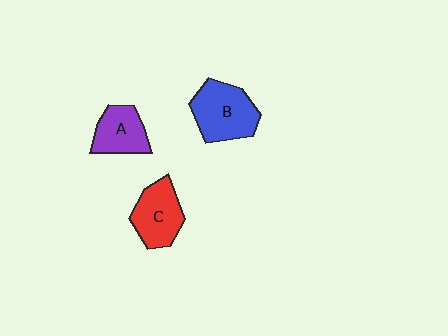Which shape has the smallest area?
Shape A (purple).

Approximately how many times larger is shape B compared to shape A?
Approximately 1.4 times.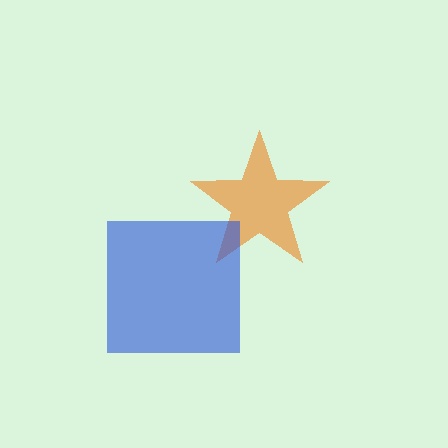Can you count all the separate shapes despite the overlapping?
Yes, there are 2 separate shapes.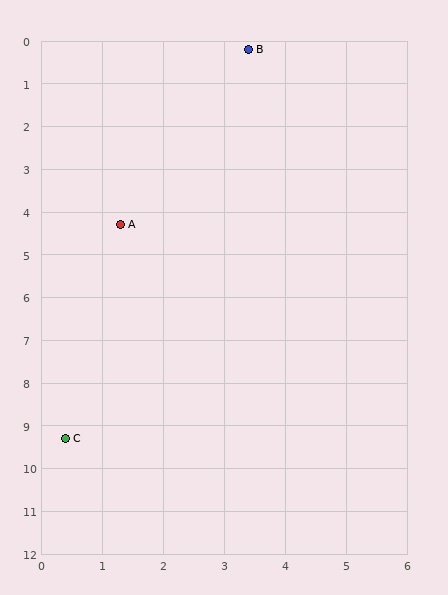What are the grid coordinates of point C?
Point C is at approximately (0.4, 9.3).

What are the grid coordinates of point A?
Point A is at approximately (1.3, 4.3).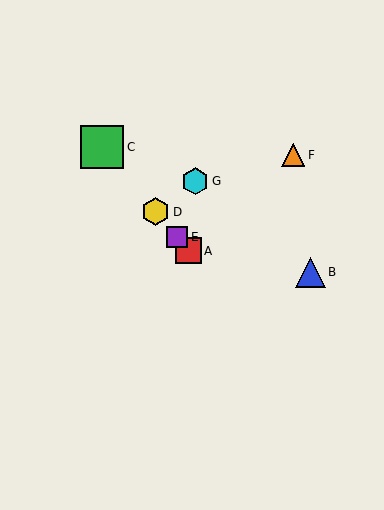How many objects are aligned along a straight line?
4 objects (A, C, D, E) are aligned along a straight line.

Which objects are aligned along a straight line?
Objects A, C, D, E are aligned along a straight line.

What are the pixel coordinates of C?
Object C is at (102, 147).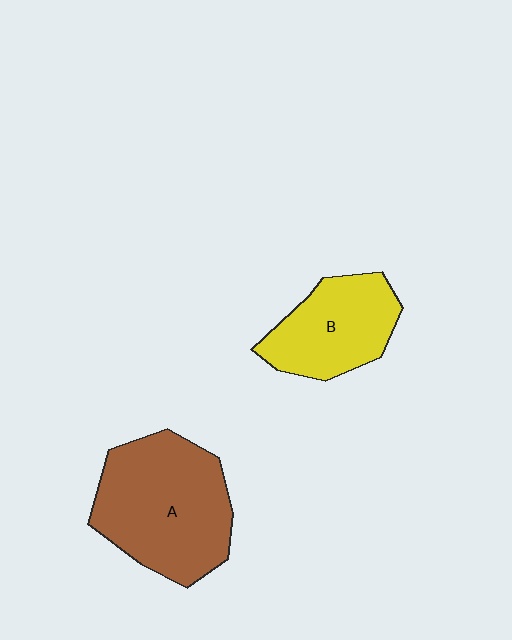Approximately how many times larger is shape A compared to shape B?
Approximately 1.5 times.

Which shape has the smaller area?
Shape B (yellow).